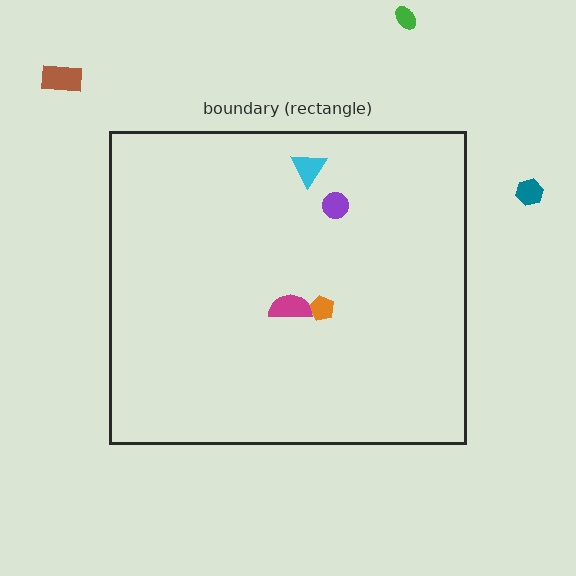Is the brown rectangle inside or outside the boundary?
Outside.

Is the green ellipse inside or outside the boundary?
Outside.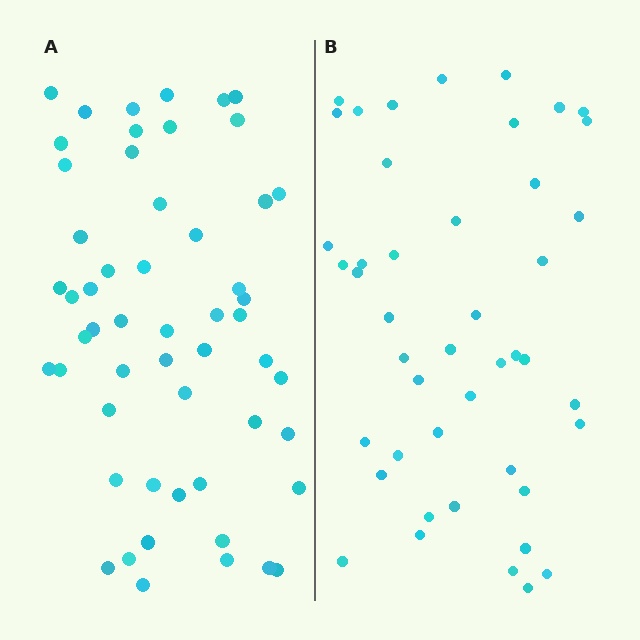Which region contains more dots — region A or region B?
Region A (the left region) has more dots.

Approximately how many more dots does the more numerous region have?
Region A has roughly 8 or so more dots than region B.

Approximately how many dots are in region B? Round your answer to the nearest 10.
About 40 dots. (The exact count is 45, which rounds to 40.)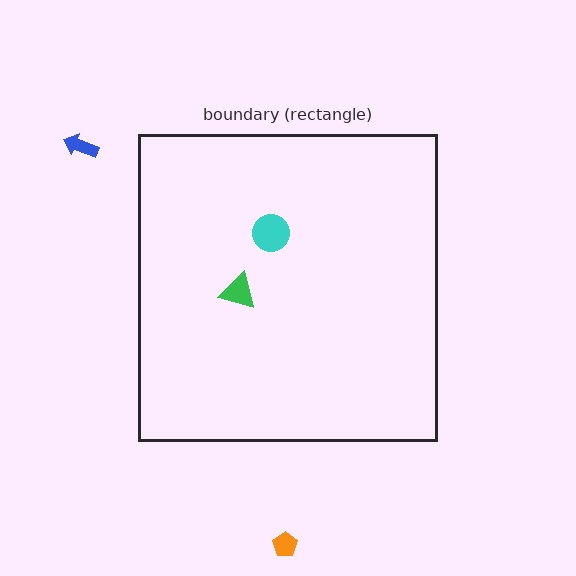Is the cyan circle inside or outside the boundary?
Inside.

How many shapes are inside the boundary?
2 inside, 2 outside.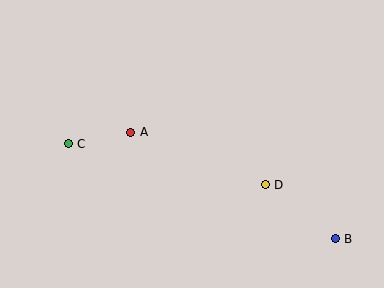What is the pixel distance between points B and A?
The distance between B and A is 231 pixels.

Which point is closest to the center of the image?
Point A at (131, 132) is closest to the center.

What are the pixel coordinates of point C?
Point C is at (68, 144).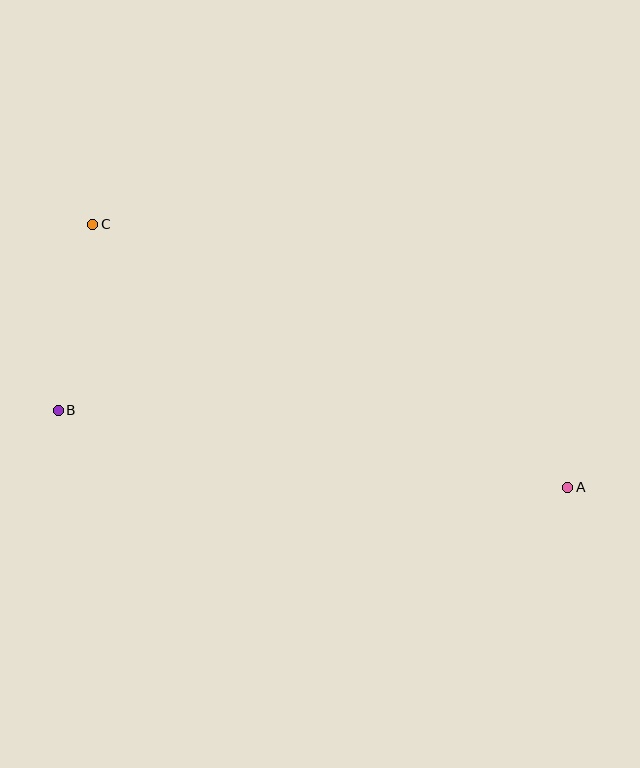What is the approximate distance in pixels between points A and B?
The distance between A and B is approximately 515 pixels.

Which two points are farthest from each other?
Points A and C are farthest from each other.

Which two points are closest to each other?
Points B and C are closest to each other.